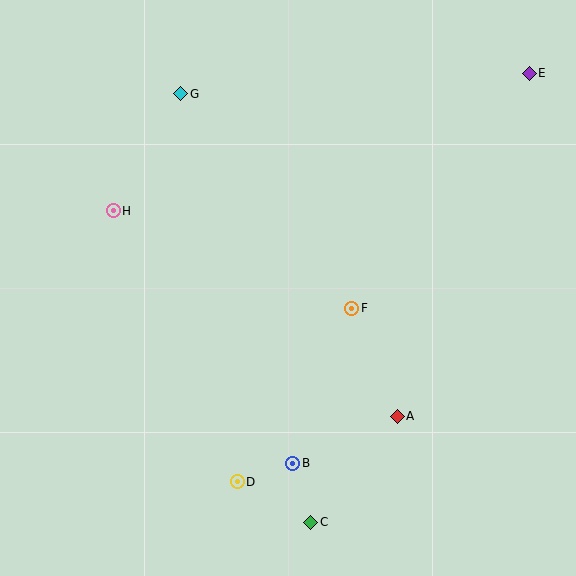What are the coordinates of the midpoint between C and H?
The midpoint between C and H is at (212, 367).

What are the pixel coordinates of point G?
Point G is at (181, 94).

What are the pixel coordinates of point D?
Point D is at (237, 482).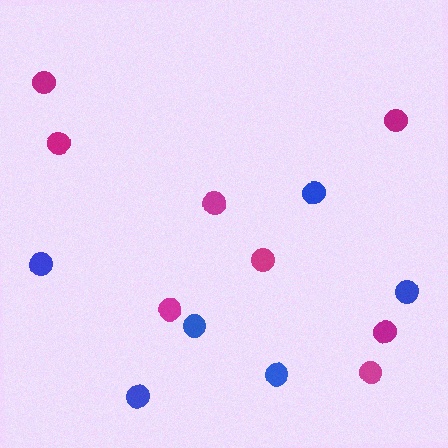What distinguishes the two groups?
There are 2 groups: one group of blue circles (6) and one group of magenta circles (8).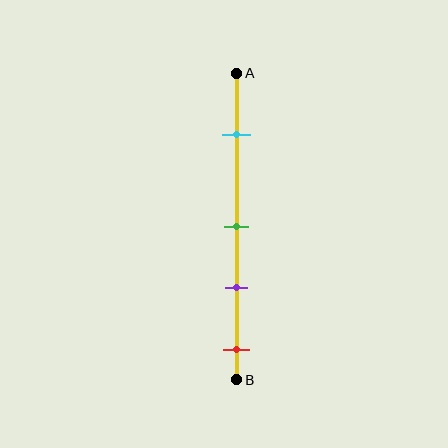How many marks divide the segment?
There are 4 marks dividing the segment.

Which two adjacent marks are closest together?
The green and purple marks are the closest adjacent pair.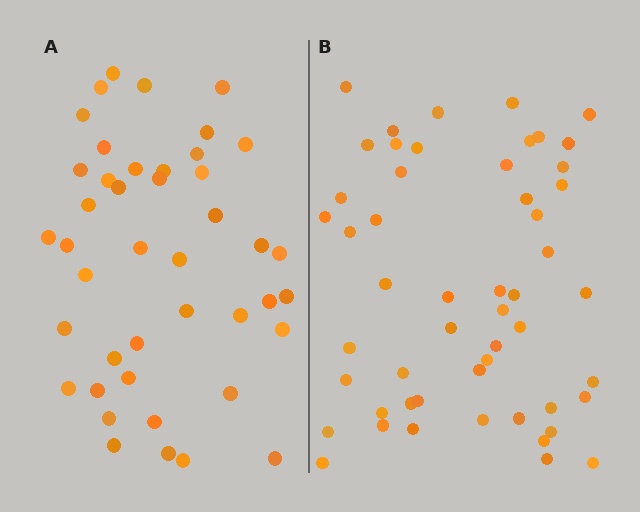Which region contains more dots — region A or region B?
Region B (the right region) has more dots.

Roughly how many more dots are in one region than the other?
Region B has roughly 8 or so more dots than region A.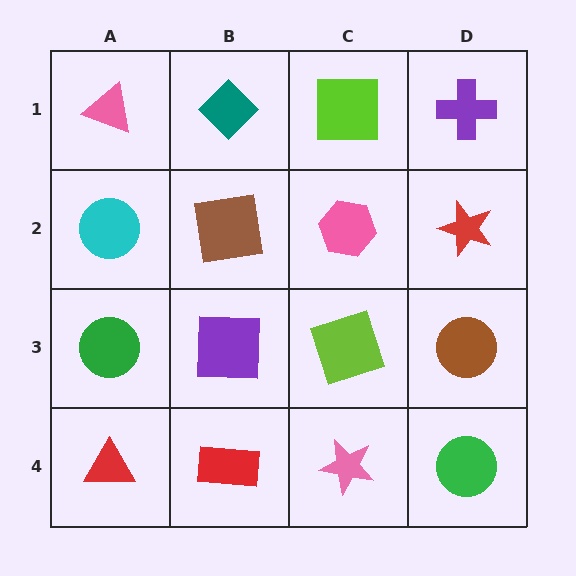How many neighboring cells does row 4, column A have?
2.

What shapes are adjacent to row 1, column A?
A cyan circle (row 2, column A), a teal diamond (row 1, column B).